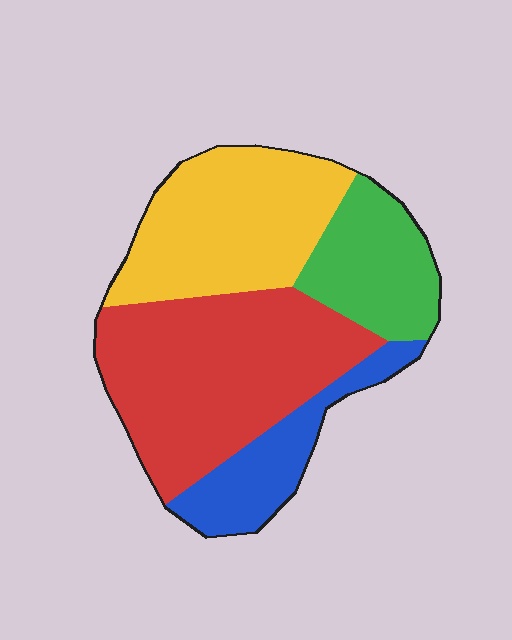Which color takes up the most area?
Red, at roughly 40%.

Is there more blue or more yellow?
Yellow.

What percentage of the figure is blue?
Blue covers about 15% of the figure.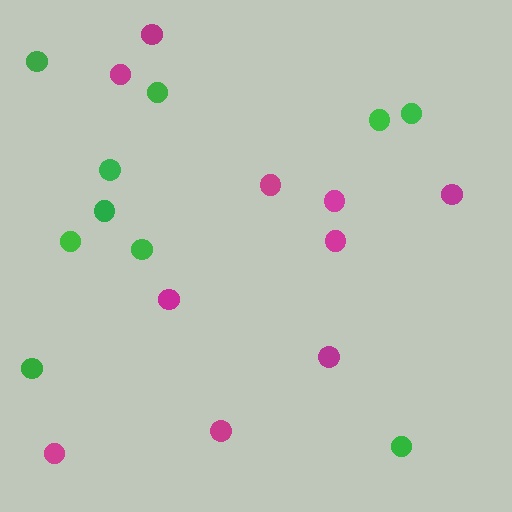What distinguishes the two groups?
There are 2 groups: one group of magenta circles (10) and one group of green circles (10).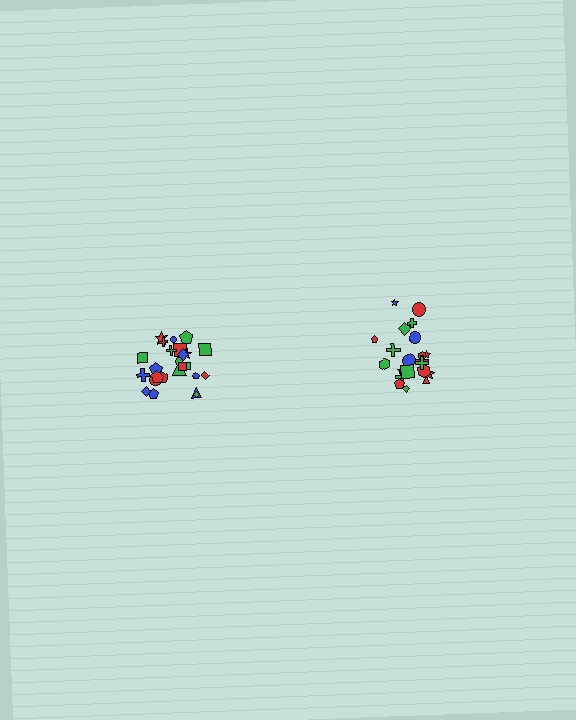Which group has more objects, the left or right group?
The left group.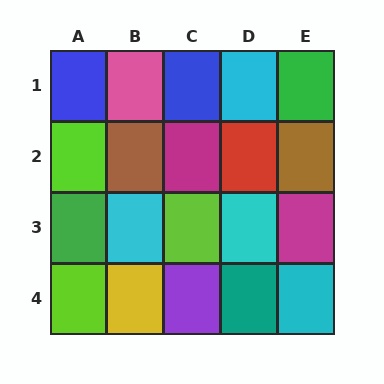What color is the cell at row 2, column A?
Lime.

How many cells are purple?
1 cell is purple.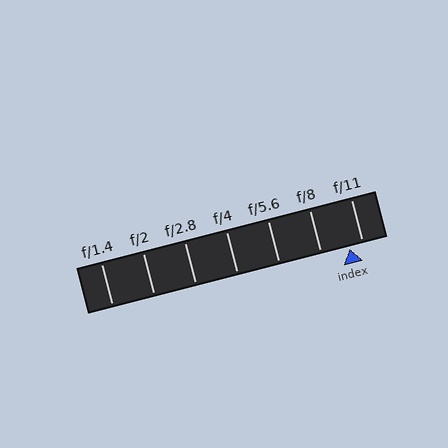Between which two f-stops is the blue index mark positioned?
The index mark is between f/8 and f/11.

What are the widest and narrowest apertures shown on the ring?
The widest aperture shown is f/1.4 and the narrowest is f/11.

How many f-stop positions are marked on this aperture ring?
There are 7 f-stop positions marked.